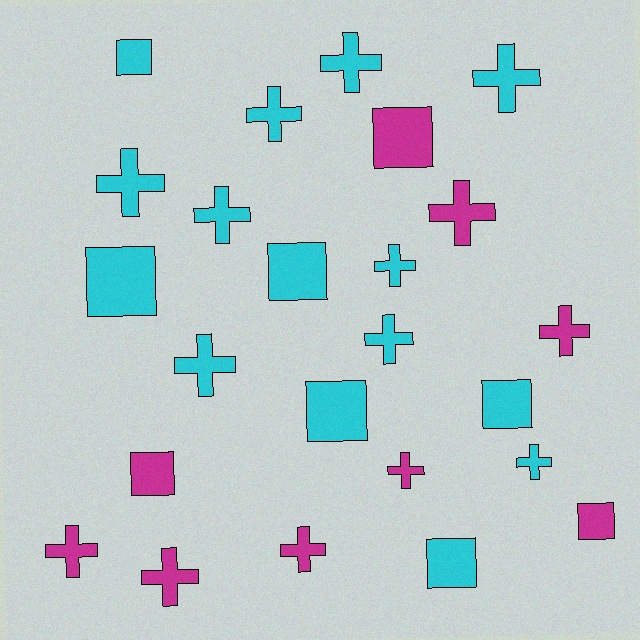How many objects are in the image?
There are 24 objects.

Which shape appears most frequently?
Cross, with 15 objects.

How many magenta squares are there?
There are 3 magenta squares.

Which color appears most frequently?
Cyan, with 15 objects.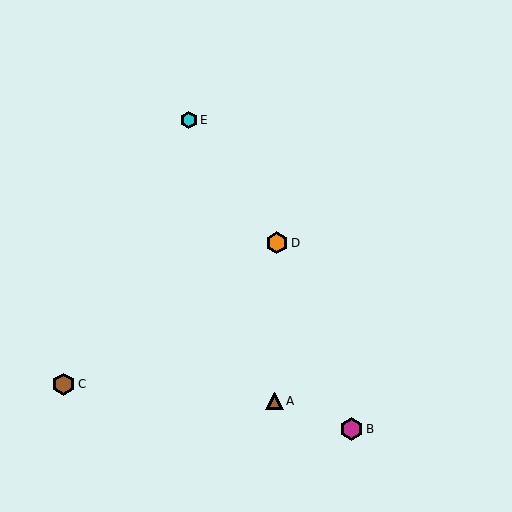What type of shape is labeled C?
Shape C is a brown hexagon.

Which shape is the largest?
The magenta hexagon (labeled B) is the largest.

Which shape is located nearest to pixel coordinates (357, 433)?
The magenta hexagon (labeled B) at (352, 429) is nearest to that location.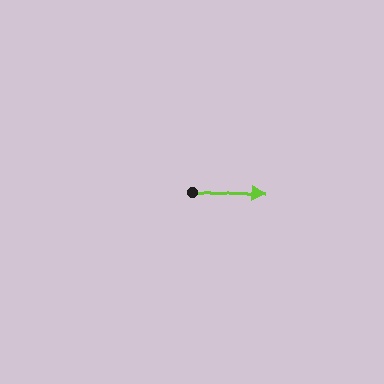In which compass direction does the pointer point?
East.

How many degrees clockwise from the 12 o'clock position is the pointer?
Approximately 94 degrees.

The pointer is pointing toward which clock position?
Roughly 3 o'clock.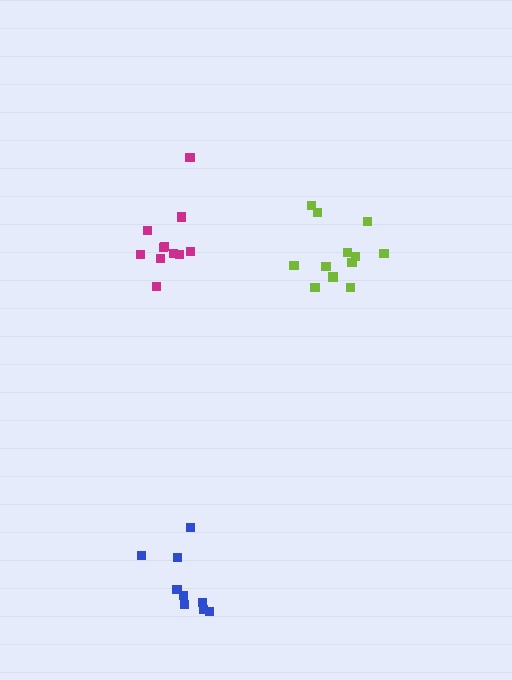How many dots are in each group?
Group 1: 11 dots, Group 2: 9 dots, Group 3: 12 dots (32 total).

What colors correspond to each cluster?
The clusters are colored: magenta, blue, lime.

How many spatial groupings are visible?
There are 3 spatial groupings.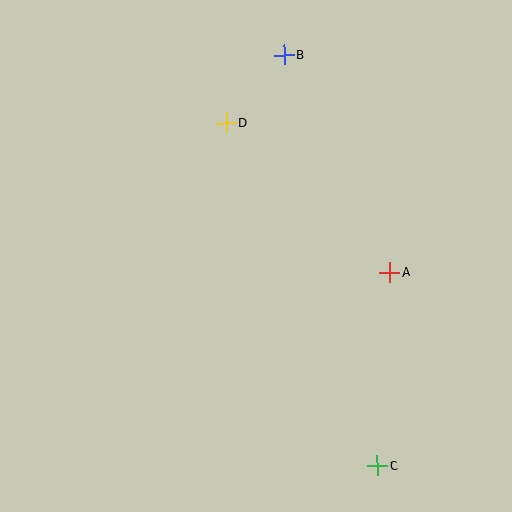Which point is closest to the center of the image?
Point A at (390, 272) is closest to the center.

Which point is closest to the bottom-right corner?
Point C is closest to the bottom-right corner.